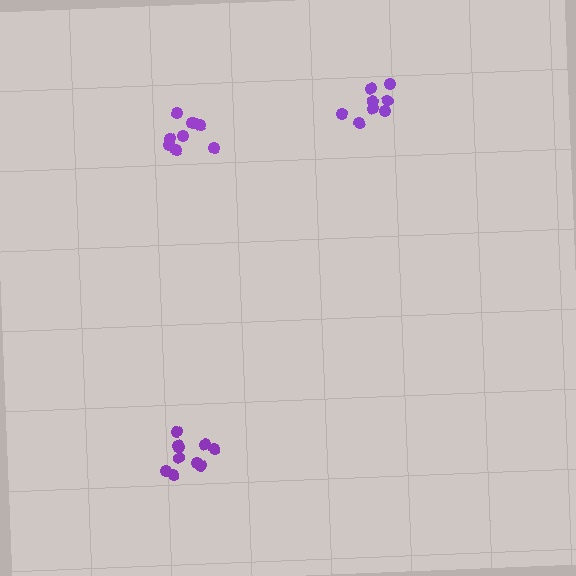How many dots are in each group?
Group 1: 10 dots, Group 2: 8 dots, Group 3: 9 dots (27 total).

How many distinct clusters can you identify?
There are 3 distinct clusters.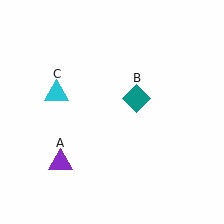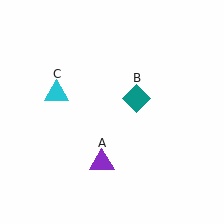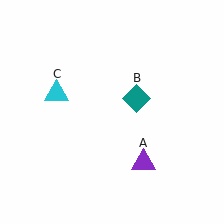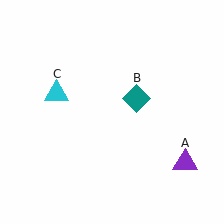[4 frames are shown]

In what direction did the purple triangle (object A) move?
The purple triangle (object A) moved right.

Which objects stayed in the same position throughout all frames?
Teal diamond (object B) and cyan triangle (object C) remained stationary.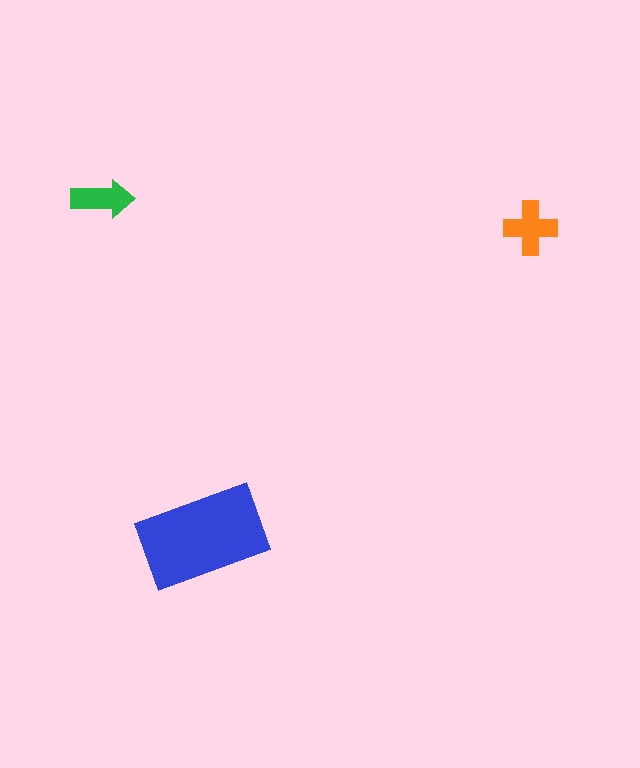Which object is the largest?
The blue rectangle.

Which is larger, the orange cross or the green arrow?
The orange cross.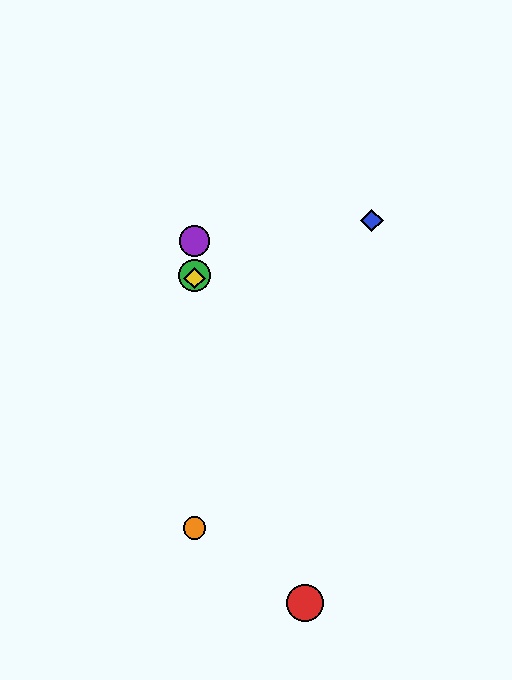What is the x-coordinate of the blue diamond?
The blue diamond is at x≈372.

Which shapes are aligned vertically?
The green circle, the yellow diamond, the purple circle, the orange circle are aligned vertically.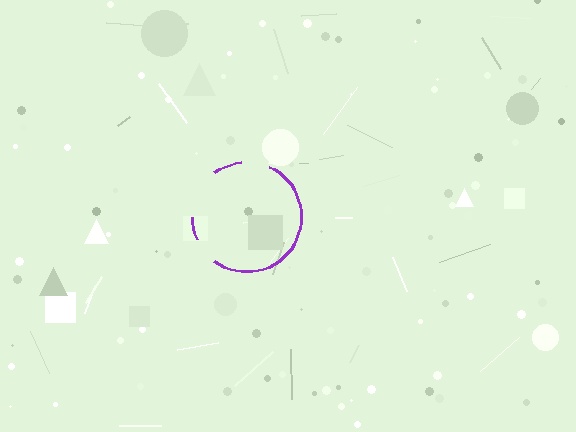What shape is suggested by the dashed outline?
The dashed outline suggests a circle.